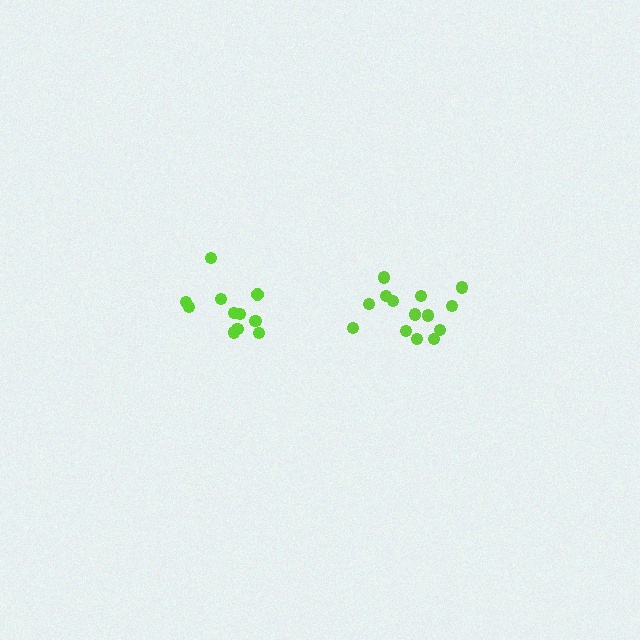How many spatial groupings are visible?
There are 2 spatial groupings.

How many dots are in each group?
Group 1: 14 dots, Group 2: 11 dots (25 total).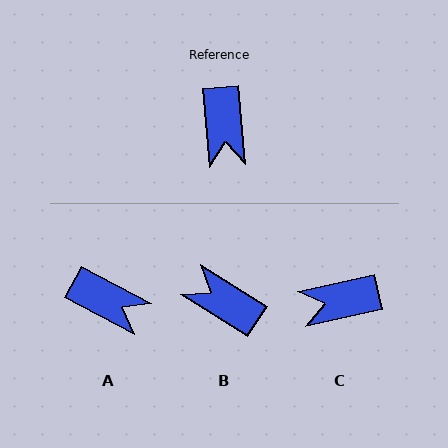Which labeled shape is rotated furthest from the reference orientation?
B, about 127 degrees away.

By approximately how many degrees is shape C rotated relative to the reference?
Approximately 82 degrees clockwise.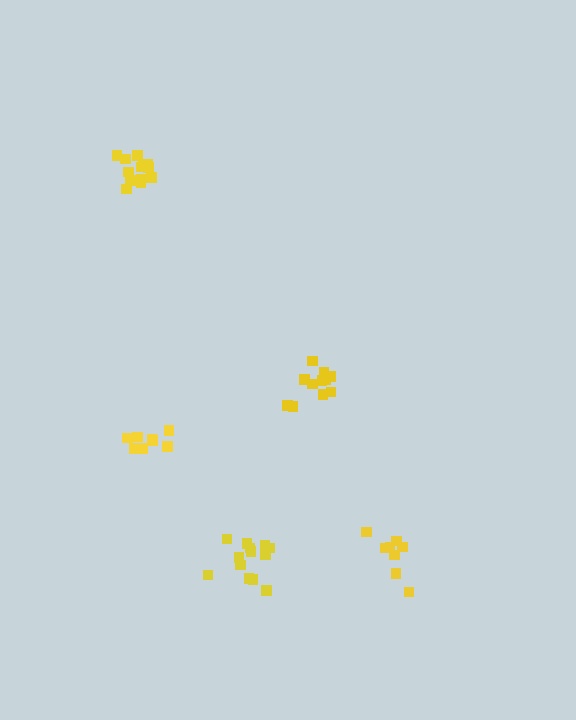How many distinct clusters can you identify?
There are 5 distinct clusters.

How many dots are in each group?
Group 1: 10 dots, Group 2: 8 dots, Group 3: 13 dots, Group 4: 11 dots, Group 5: 14 dots (56 total).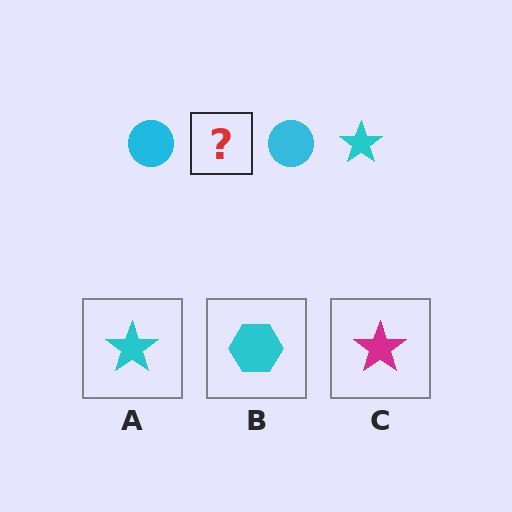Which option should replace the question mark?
Option A.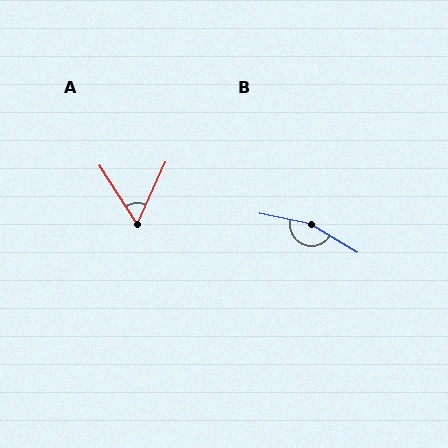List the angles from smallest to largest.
A (57°), B (161°).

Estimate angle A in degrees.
Approximately 57 degrees.